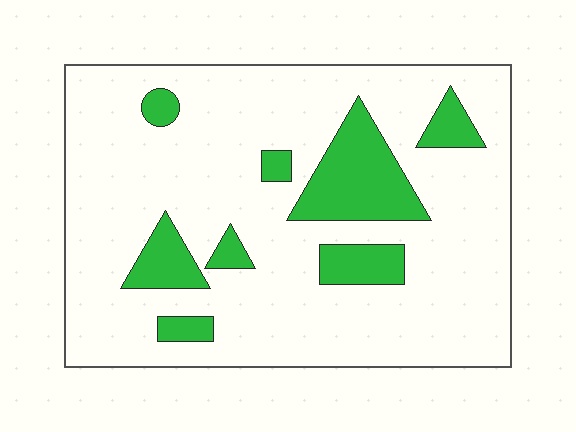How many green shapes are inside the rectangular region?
8.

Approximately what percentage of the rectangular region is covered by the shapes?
Approximately 15%.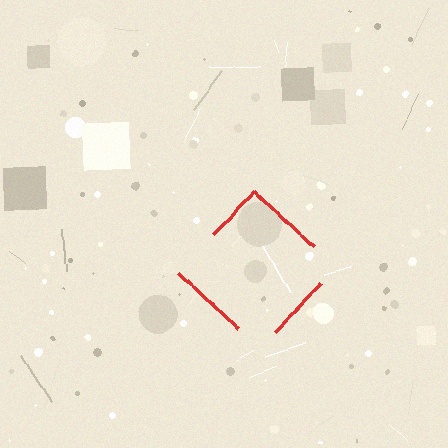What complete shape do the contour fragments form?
The contour fragments form a diamond.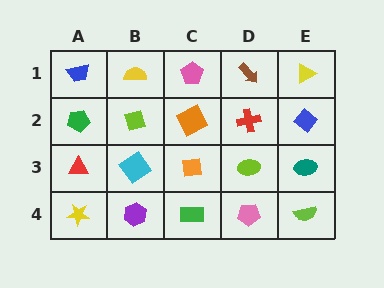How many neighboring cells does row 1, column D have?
3.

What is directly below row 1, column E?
A blue diamond.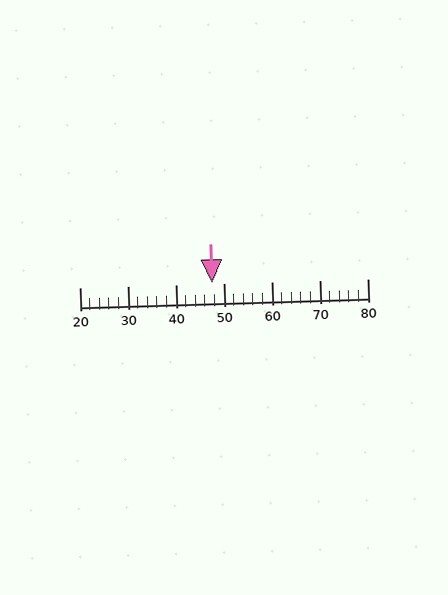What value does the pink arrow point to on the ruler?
The pink arrow points to approximately 48.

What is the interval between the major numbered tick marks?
The major tick marks are spaced 10 units apart.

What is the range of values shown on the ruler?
The ruler shows values from 20 to 80.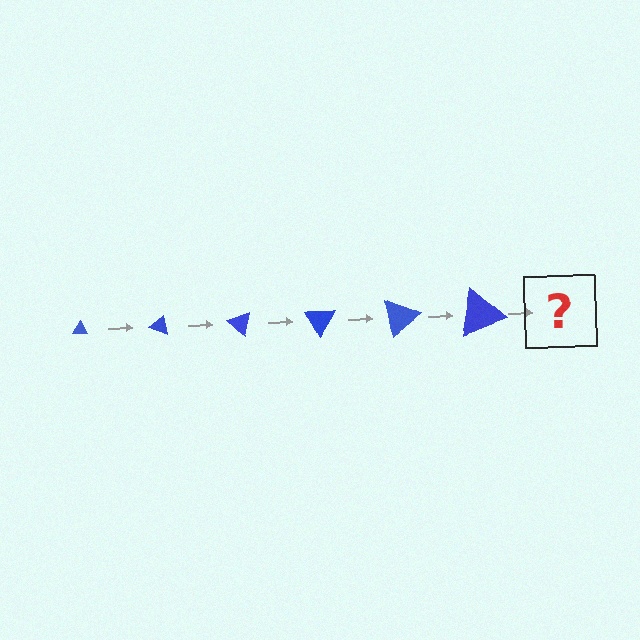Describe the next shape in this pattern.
It should be a triangle, larger than the previous one and rotated 120 degrees from the start.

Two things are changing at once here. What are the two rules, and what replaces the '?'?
The two rules are that the triangle grows larger each step and it rotates 20 degrees each step. The '?' should be a triangle, larger than the previous one and rotated 120 degrees from the start.